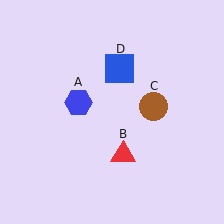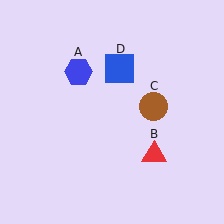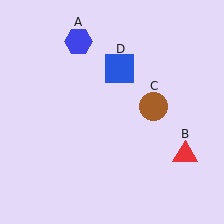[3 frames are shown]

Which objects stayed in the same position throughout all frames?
Brown circle (object C) and blue square (object D) remained stationary.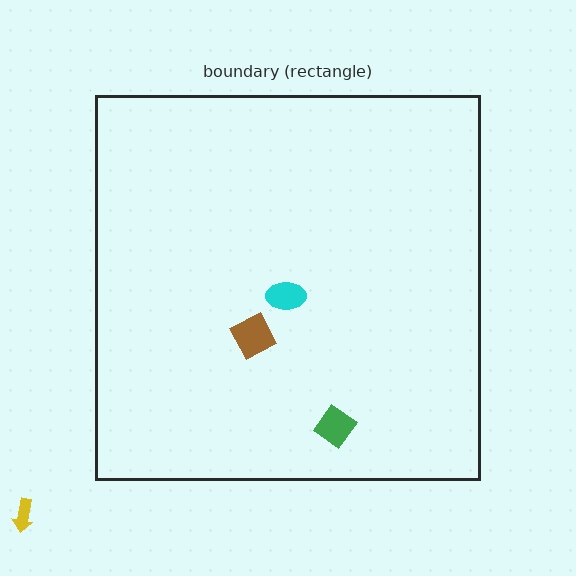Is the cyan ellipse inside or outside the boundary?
Inside.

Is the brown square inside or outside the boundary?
Inside.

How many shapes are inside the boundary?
3 inside, 1 outside.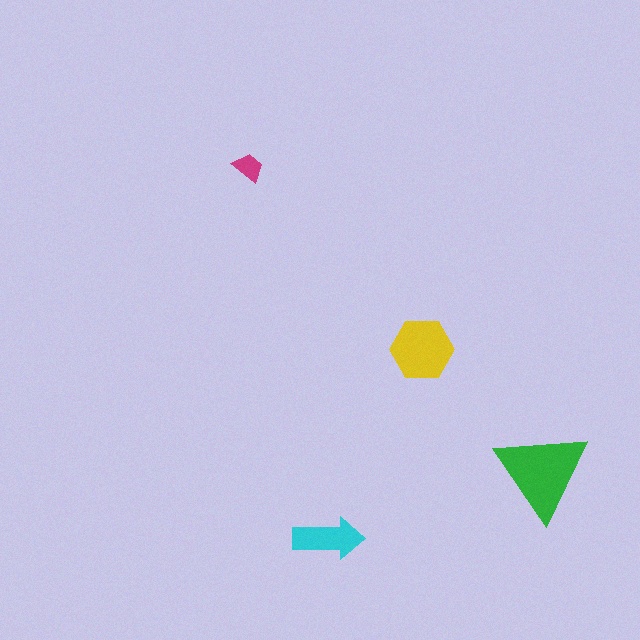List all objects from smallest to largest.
The magenta trapezoid, the cyan arrow, the yellow hexagon, the green triangle.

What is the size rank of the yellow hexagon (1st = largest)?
2nd.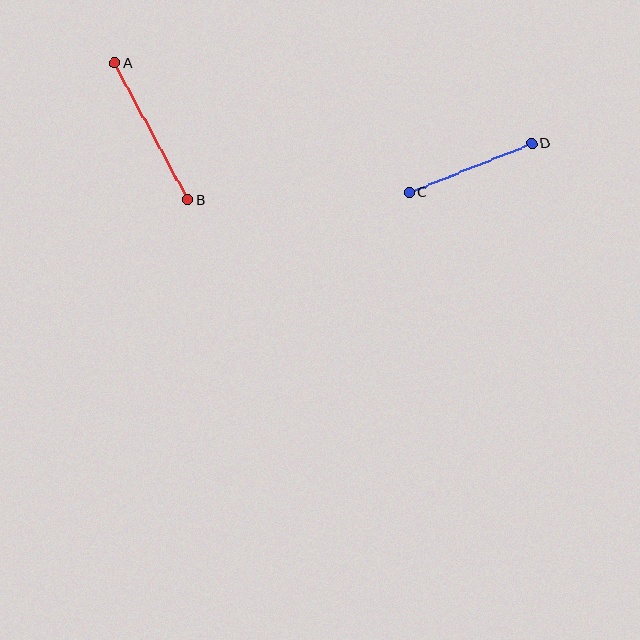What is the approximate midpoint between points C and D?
The midpoint is at approximately (471, 168) pixels.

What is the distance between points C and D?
The distance is approximately 132 pixels.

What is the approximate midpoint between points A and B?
The midpoint is at approximately (151, 132) pixels.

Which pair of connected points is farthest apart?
Points A and B are farthest apart.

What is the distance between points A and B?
The distance is approximately 155 pixels.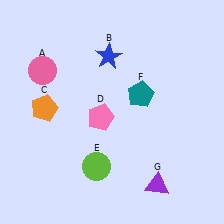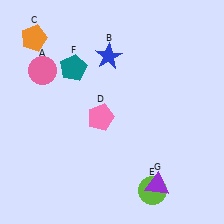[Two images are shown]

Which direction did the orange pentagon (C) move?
The orange pentagon (C) moved up.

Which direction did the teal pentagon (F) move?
The teal pentagon (F) moved left.